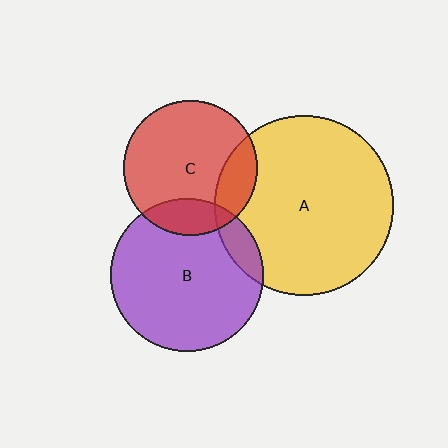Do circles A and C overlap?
Yes.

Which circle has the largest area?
Circle A (yellow).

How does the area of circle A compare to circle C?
Approximately 1.8 times.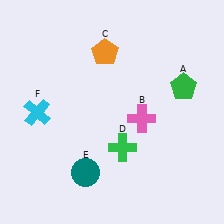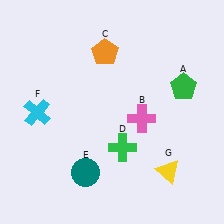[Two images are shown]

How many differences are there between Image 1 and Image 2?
There is 1 difference between the two images.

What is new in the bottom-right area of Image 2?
A yellow triangle (G) was added in the bottom-right area of Image 2.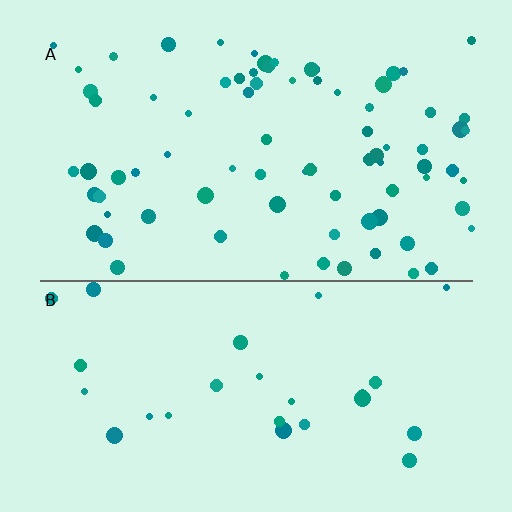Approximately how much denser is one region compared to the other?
Approximately 2.9× — region A over region B.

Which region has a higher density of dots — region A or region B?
A (the top).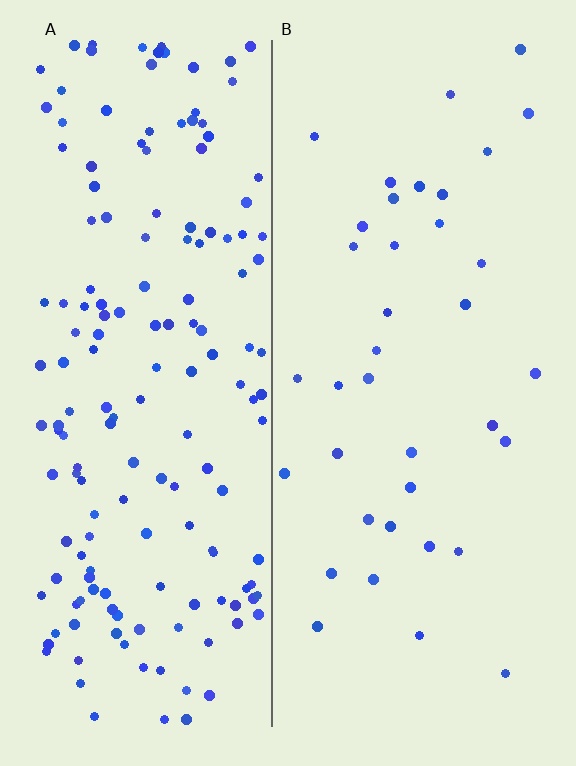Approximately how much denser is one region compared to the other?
Approximately 4.4× — region A over region B.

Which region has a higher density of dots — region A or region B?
A (the left).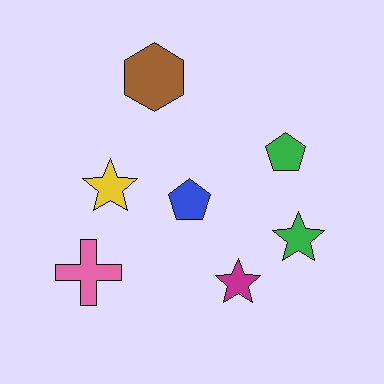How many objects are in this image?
There are 7 objects.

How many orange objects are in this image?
There are no orange objects.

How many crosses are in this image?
There is 1 cross.